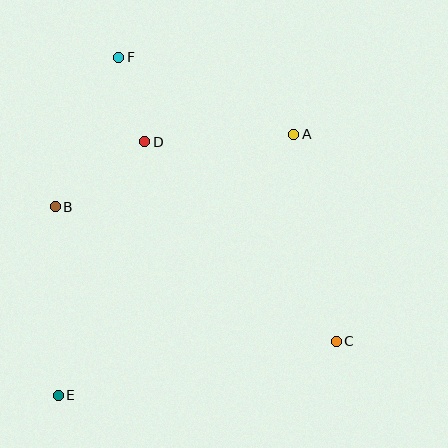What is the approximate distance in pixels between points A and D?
The distance between A and D is approximately 149 pixels.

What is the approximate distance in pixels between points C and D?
The distance between C and D is approximately 276 pixels.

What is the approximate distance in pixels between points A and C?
The distance between A and C is approximately 211 pixels.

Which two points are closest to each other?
Points D and F are closest to each other.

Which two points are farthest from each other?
Points C and F are farthest from each other.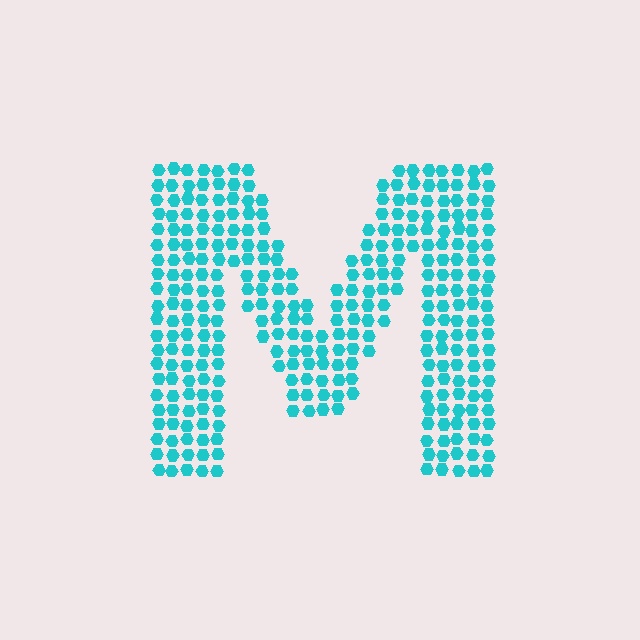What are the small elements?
The small elements are hexagons.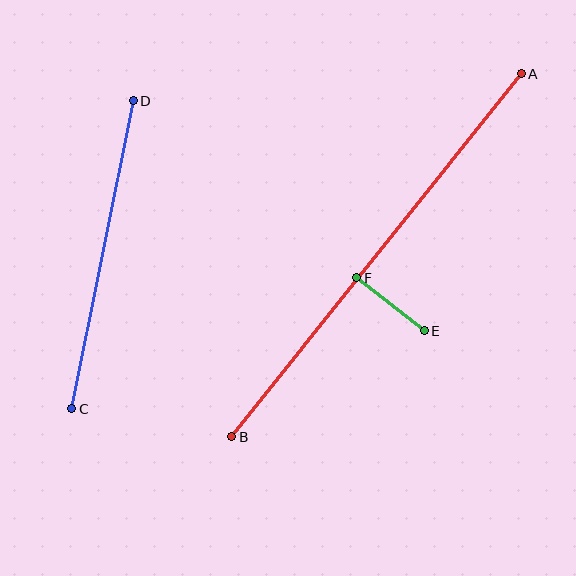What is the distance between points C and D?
The distance is approximately 314 pixels.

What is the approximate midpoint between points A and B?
The midpoint is at approximately (376, 255) pixels.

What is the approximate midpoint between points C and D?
The midpoint is at approximately (102, 255) pixels.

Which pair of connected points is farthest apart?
Points A and B are farthest apart.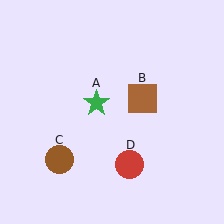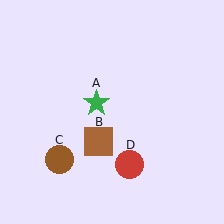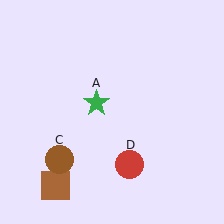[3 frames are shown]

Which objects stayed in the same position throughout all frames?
Green star (object A) and brown circle (object C) and red circle (object D) remained stationary.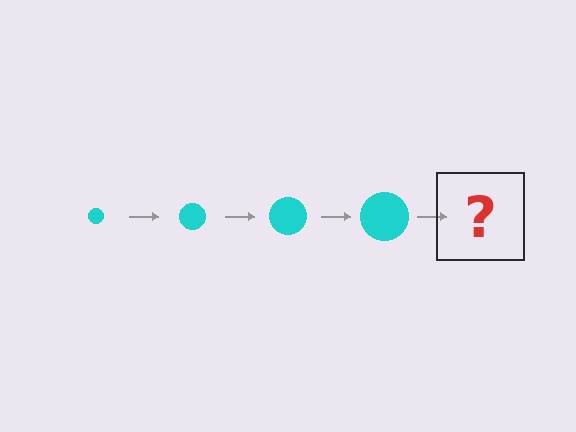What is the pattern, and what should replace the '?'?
The pattern is that the circle gets progressively larger each step. The '?' should be a cyan circle, larger than the previous one.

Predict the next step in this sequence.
The next step is a cyan circle, larger than the previous one.